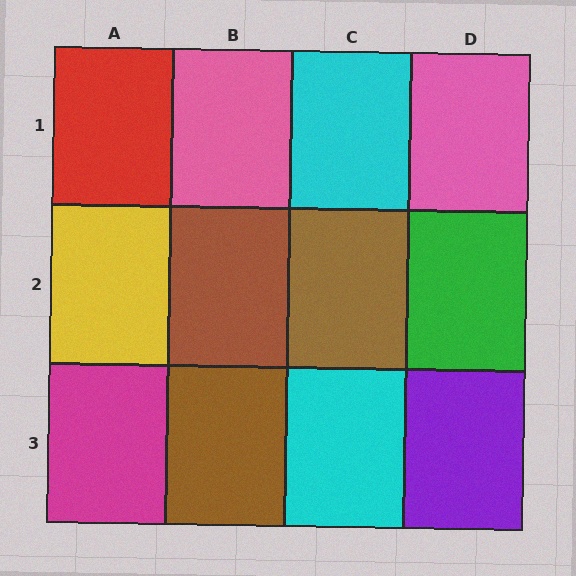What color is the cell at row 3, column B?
Brown.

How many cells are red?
1 cell is red.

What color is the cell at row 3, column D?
Purple.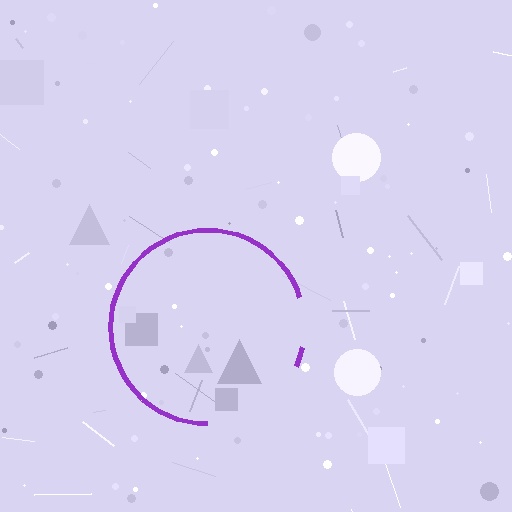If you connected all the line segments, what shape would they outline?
They would outline a circle.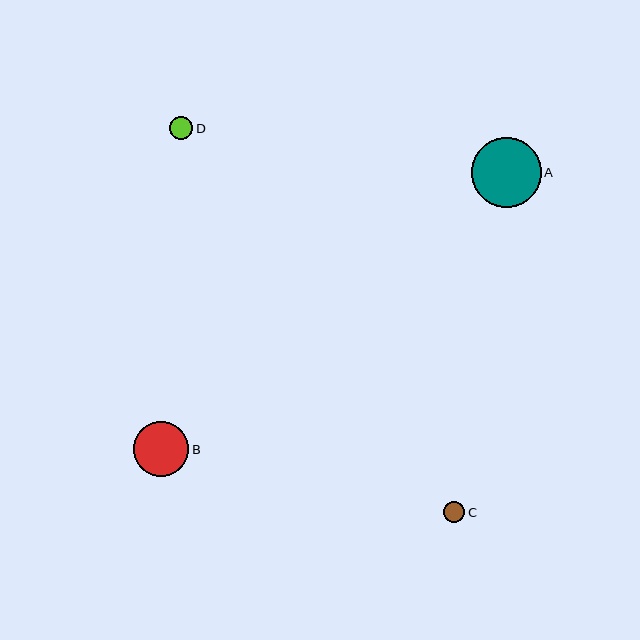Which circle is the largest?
Circle A is the largest with a size of approximately 70 pixels.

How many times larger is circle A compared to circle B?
Circle A is approximately 1.3 times the size of circle B.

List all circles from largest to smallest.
From largest to smallest: A, B, D, C.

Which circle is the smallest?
Circle C is the smallest with a size of approximately 21 pixels.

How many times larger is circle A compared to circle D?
Circle A is approximately 3.0 times the size of circle D.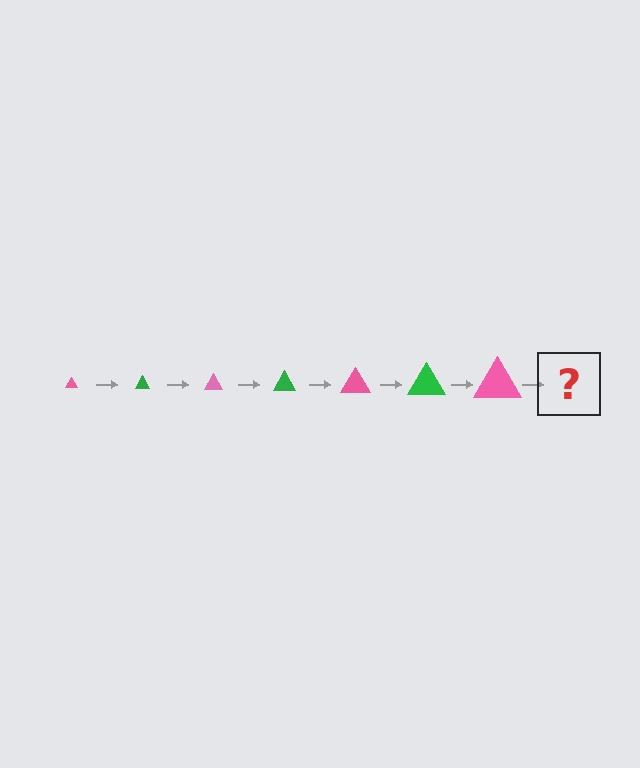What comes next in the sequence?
The next element should be a green triangle, larger than the previous one.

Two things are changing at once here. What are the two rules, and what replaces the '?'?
The two rules are that the triangle grows larger each step and the color cycles through pink and green. The '?' should be a green triangle, larger than the previous one.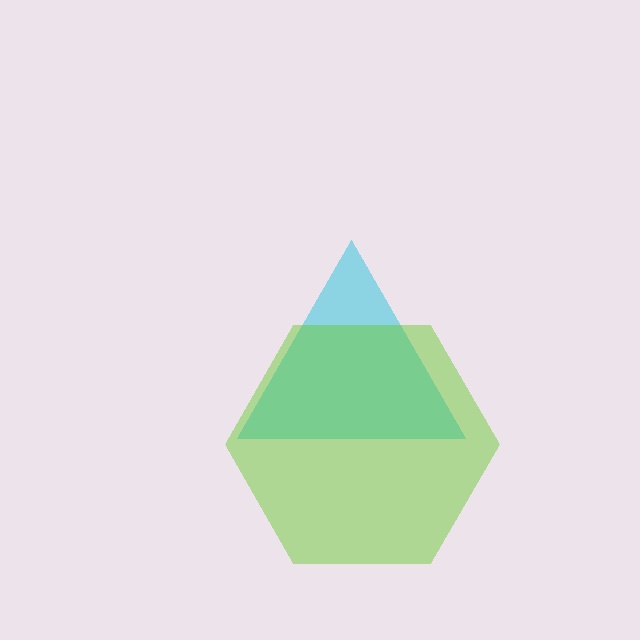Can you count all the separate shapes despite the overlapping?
Yes, there are 2 separate shapes.